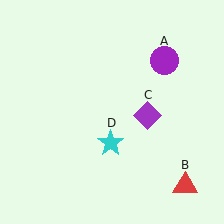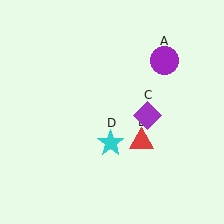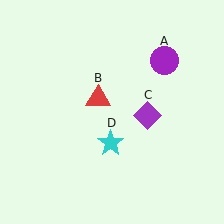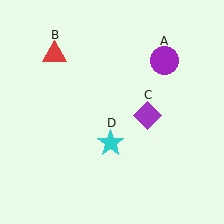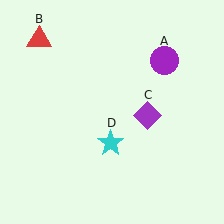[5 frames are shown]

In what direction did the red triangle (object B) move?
The red triangle (object B) moved up and to the left.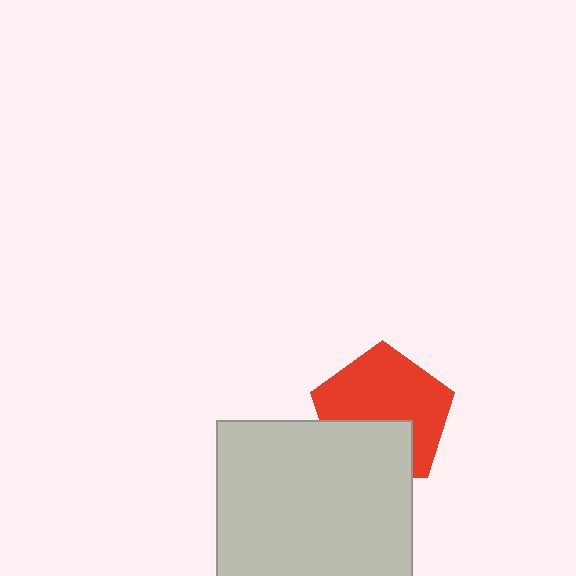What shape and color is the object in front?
The object in front is a light gray rectangle.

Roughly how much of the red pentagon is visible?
About half of it is visible (roughly 64%).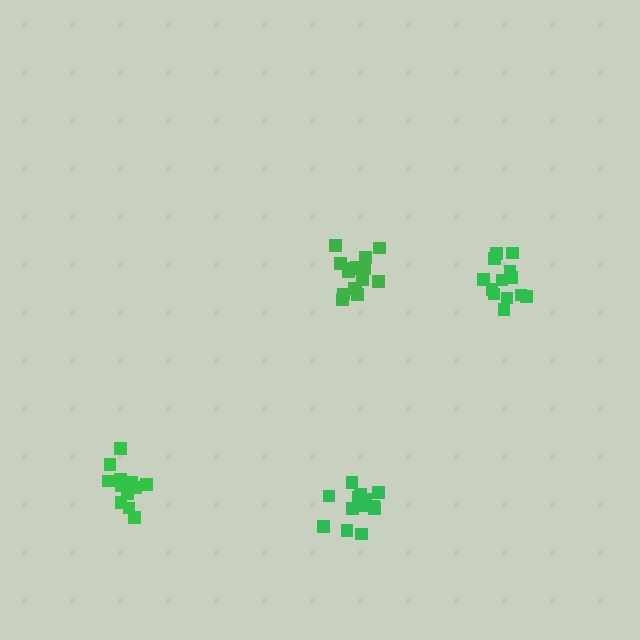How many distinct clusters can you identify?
There are 4 distinct clusters.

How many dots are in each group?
Group 1: 13 dots, Group 2: 13 dots, Group 3: 16 dots, Group 4: 13 dots (55 total).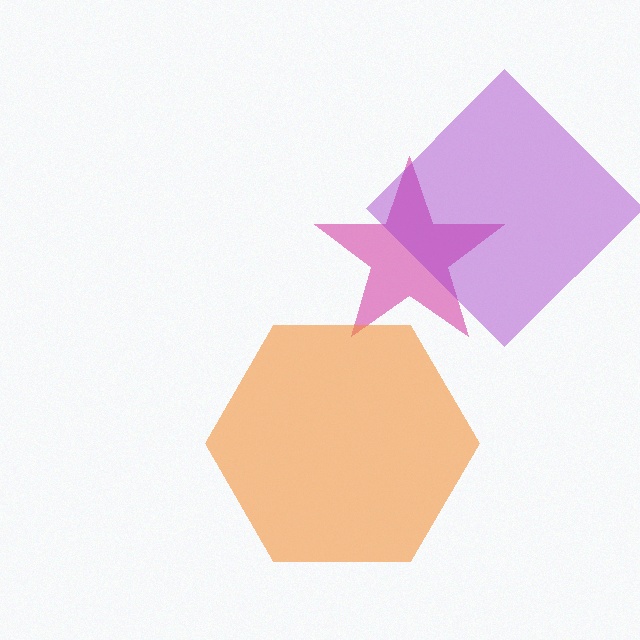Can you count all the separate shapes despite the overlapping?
Yes, there are 3 separate shapes.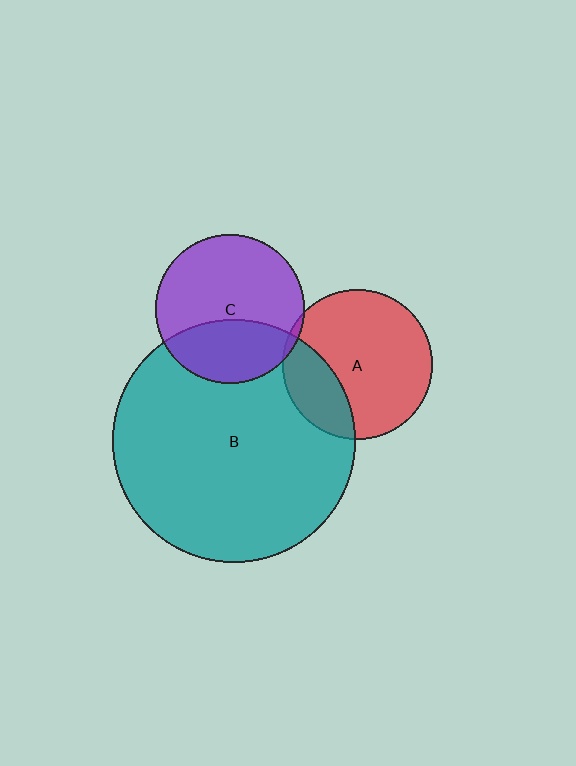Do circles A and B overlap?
Yes.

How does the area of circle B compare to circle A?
Approximately 2.6 times.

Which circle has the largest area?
Circle B (teal).